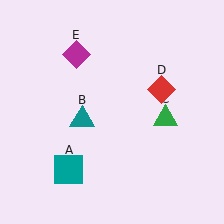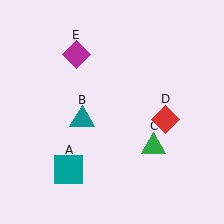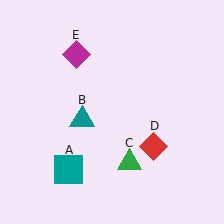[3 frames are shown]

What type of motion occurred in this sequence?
The green triangle (object C), red diamond (object D) rotated clockwise around the center of the scene.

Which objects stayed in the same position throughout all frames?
Teal square (object A) and teal triangle (object B) and magenta diamond (object E) remained stationary.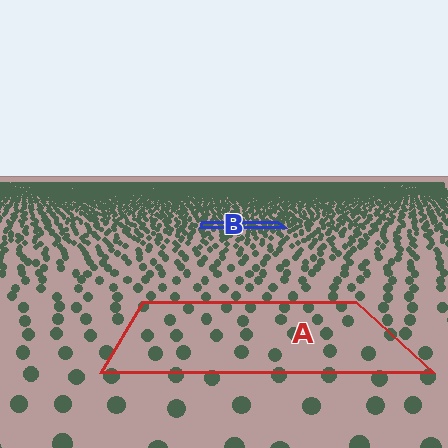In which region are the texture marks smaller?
The texture marks are smaller in region B, because it is farther away.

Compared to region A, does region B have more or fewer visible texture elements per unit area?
Region B has more texture elements per unit area — they are packed more densely because it is farther away.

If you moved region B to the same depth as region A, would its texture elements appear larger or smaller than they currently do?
They would appear larger. At a closer depth, the same texture elements are projected at a bigger on-screen size.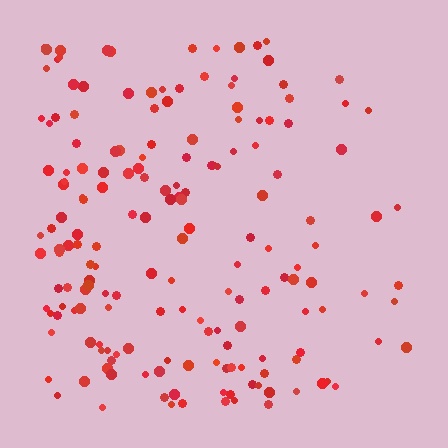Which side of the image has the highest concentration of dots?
The left.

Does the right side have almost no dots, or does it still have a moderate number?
Still a moderate number, just noticeably fewer than the left.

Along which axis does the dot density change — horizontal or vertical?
Horizontal.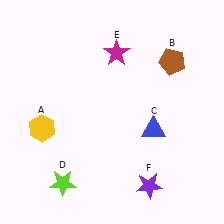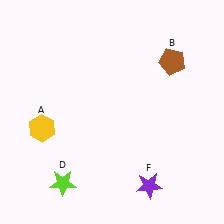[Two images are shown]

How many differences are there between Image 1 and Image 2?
There are 2 differences between the two images.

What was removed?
The magenta star (E), the blue triangle (C) were removed in Image 2.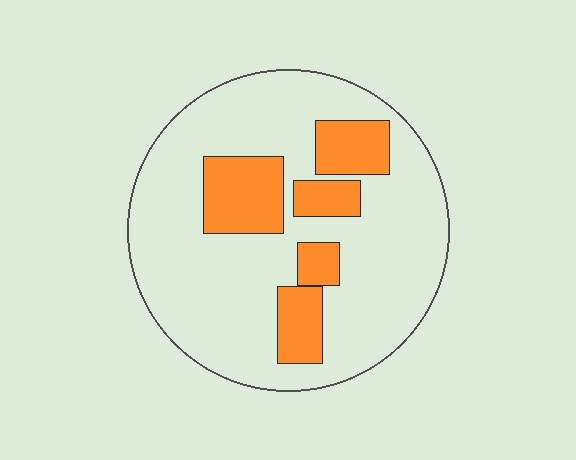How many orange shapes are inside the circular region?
5.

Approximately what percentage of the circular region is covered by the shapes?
Approximately 25%.